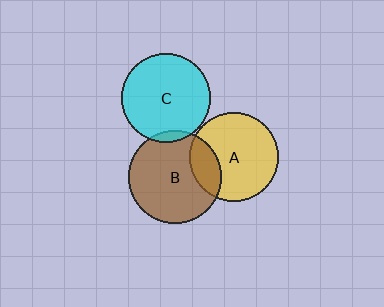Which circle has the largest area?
Circle B (brown).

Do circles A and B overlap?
Yes.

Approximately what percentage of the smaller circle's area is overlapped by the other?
Approximately 20%.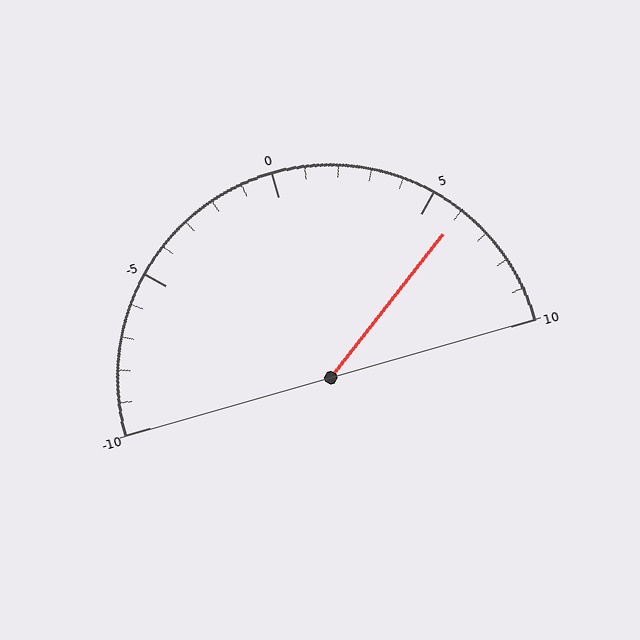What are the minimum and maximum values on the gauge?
The gauge ranges from -10 to 10.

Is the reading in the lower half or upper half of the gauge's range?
The reading is in the upper half of the range (-10 to 10).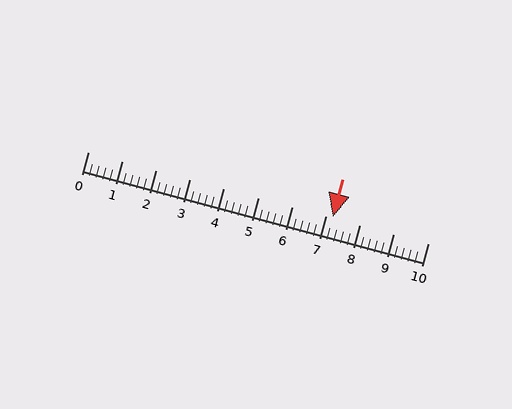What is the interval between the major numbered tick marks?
The major tick marks are spaced 1 units apart.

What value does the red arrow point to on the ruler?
The red arrow points to approximately 7.2.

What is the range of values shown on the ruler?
The ruler shows values from 0 to 10.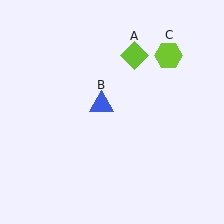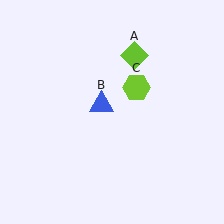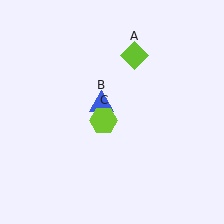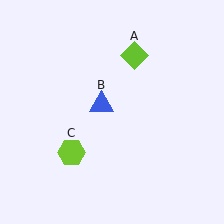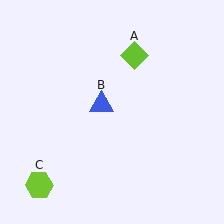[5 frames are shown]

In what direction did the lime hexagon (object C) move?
The lime hexagon (object C) moved down and to the left.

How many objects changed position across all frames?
1 object changed position: lime hexagon (object C).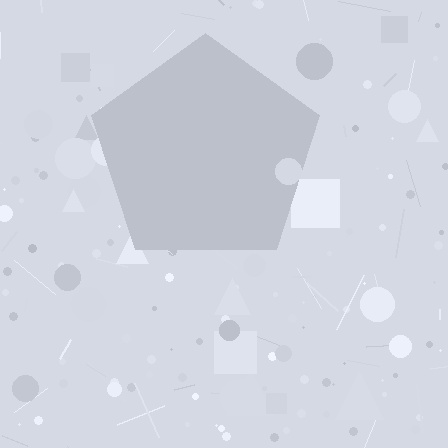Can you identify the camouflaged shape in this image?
The camouflaged shape is a pentagon.